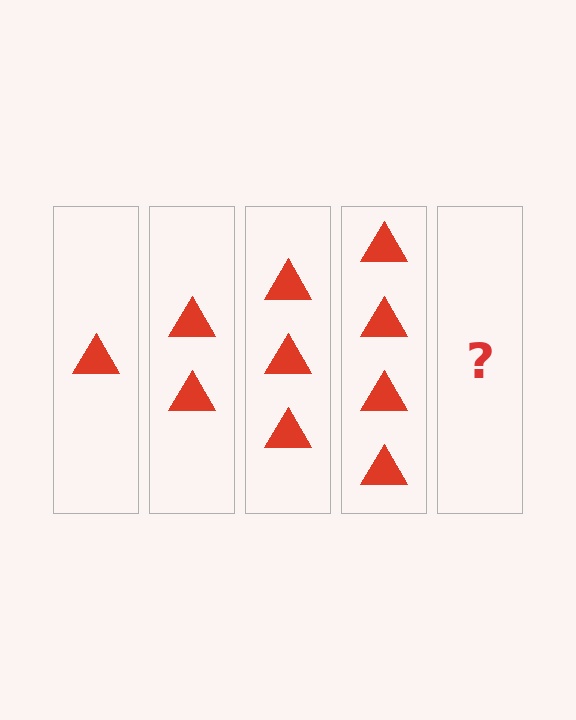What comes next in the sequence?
The next element should be 5 triangles.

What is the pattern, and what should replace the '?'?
The pattern is that each step adds one more triangle. The '?' should be 5 triangles.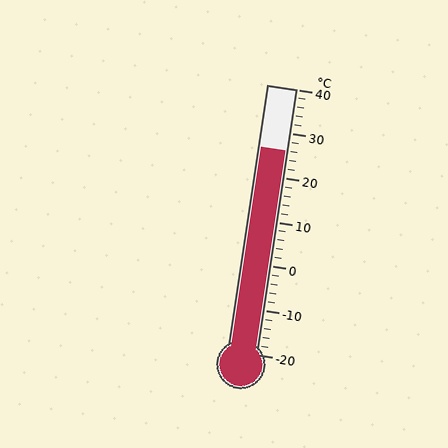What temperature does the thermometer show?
The thermometer shows approximately 26°C.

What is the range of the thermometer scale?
The thermometer scale ranges from -20°C to 40°C.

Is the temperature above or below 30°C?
The temperature is below 30°C.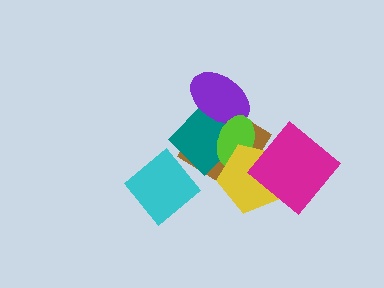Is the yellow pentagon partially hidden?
Yes, it is partially covered by another shape.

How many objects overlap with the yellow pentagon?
4 objects overlap with the yellow pentagon.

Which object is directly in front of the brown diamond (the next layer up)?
The teal diamond is directly in front of the brown diamond.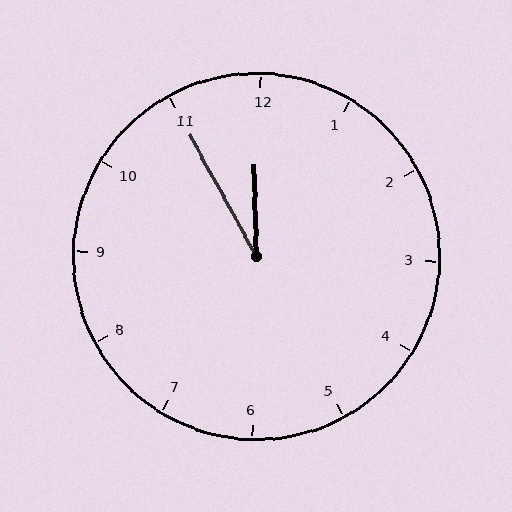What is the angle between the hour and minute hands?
Approximately 28 degrees.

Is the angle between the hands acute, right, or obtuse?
It is acute.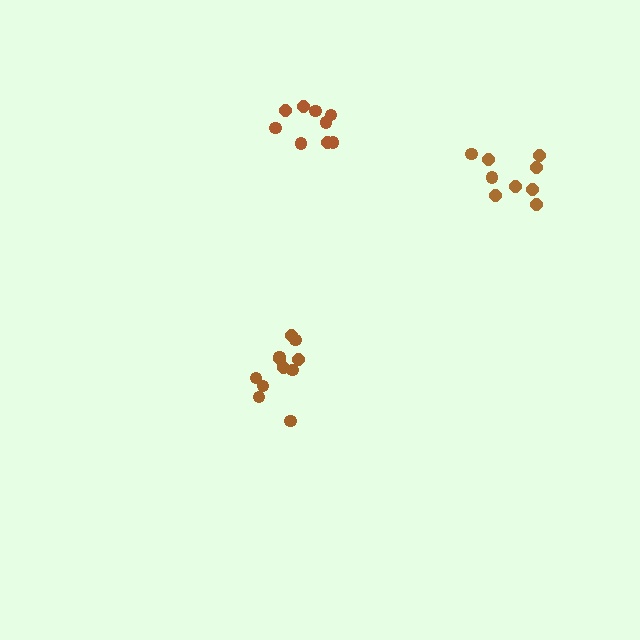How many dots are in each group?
Group 1: 11 dots, Group 2: 9 dots, Group 3: 9 dots (29 total).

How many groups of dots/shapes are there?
There are 3 groups.